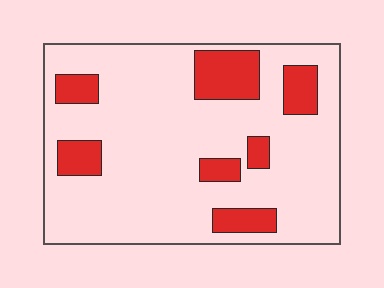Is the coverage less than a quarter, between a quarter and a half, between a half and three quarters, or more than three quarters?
Less than a quarter.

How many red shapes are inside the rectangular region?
7.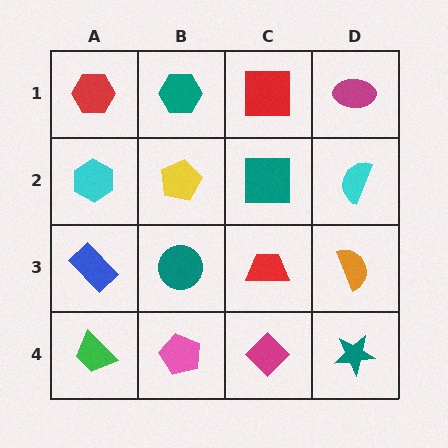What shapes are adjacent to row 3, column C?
A teal square (row 2, column C), a magenta diamond (row 4, column C), a teal circle (row 3, column B), an orange semicircle (row 3, column D).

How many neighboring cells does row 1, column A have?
2.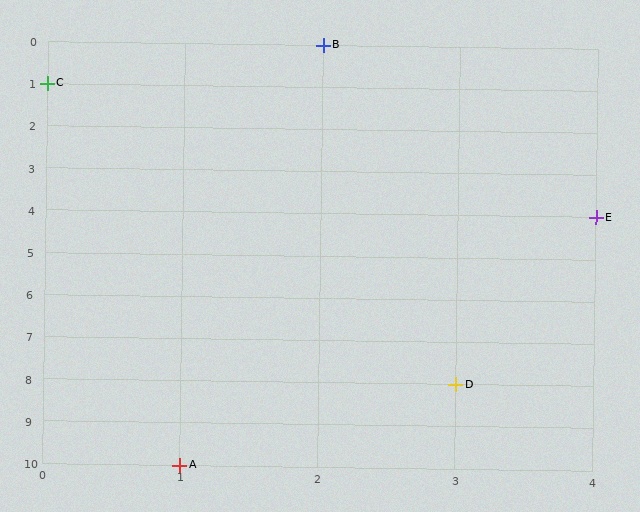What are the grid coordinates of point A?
Point A is at grid coordinates (1, 10).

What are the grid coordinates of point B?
Point B is at grid coordinates (2, 0).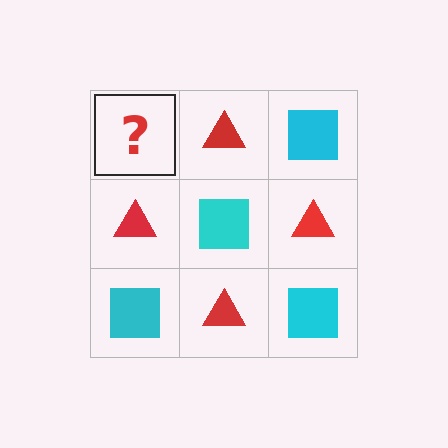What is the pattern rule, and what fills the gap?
The rule is that it alternates cyan square and red triangle in a checkerboard pattern. The gap should be filled with a cyan square.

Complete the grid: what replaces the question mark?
The question mark should be replaced with a cyan square.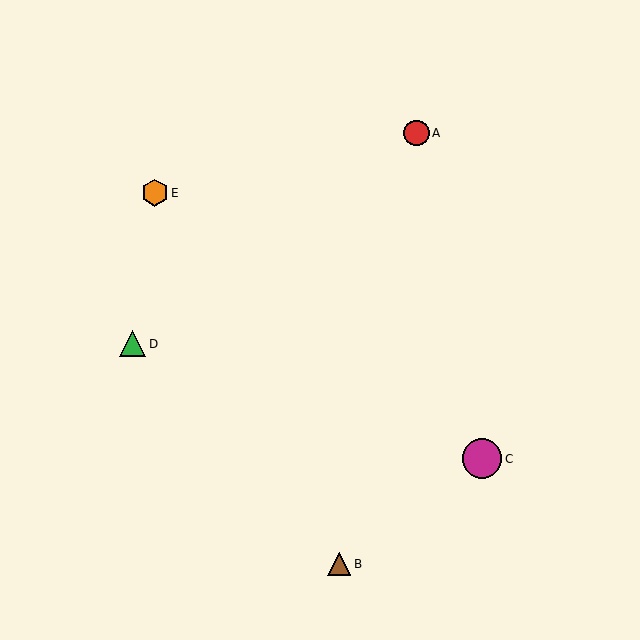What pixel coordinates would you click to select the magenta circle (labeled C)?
Click at (482, 459) to select the magenta circle C.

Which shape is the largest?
The magenta circle (labeled C) is the largest.